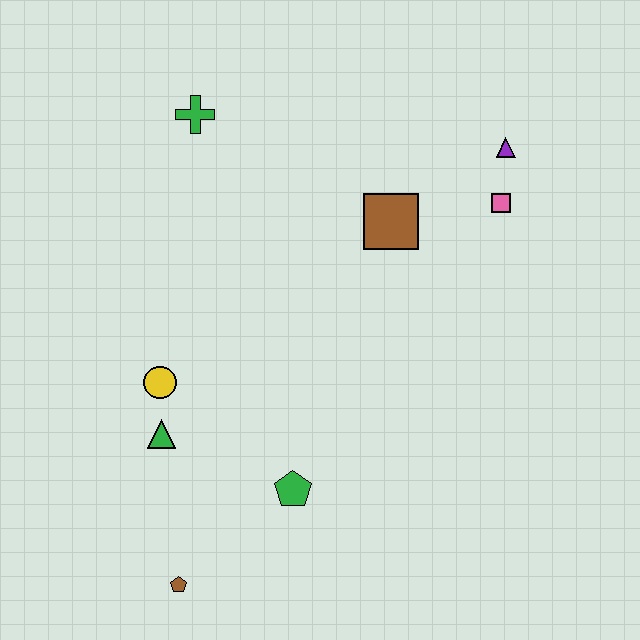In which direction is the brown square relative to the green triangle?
The brown square is to the right of the green triangle.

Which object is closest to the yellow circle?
The green triangle is closest to the yellow circle.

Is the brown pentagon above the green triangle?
No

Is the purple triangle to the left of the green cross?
No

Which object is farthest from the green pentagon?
The purple triangle is farthest from the green pentagon.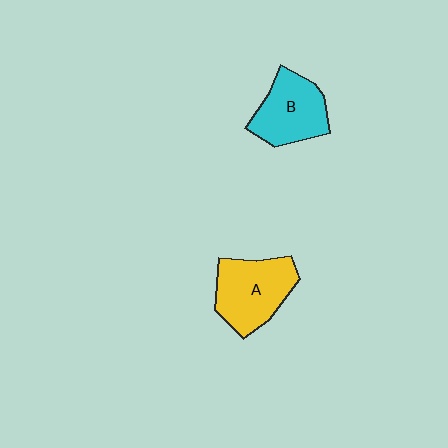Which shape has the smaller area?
Shape B (cyan).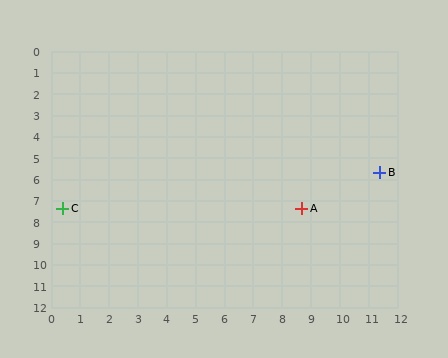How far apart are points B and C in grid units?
Points B and C are about 11.1 grid units apart.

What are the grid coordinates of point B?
Point B is at approximately (11.4, 5.7).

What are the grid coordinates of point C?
Point C is at approximately (0.4, 7.4).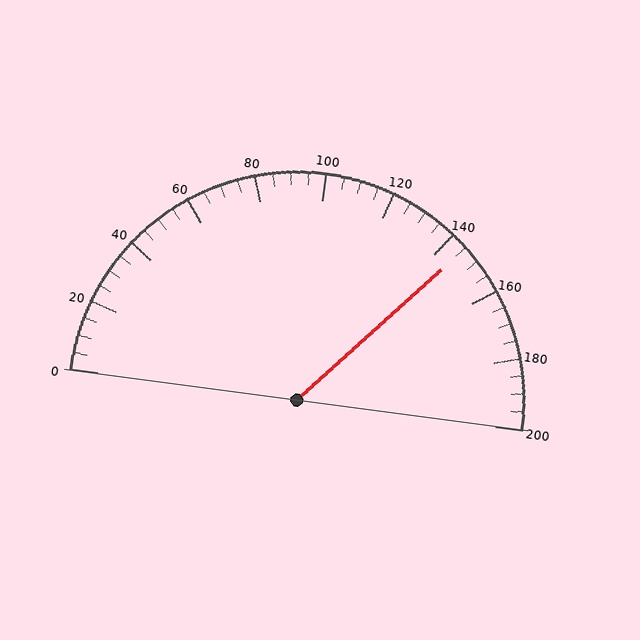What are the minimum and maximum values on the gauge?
The gauge ranges from 0 to 200.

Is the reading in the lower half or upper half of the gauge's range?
The reading is in the upper half of the range (0 to 200).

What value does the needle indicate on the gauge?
The needle indicates approximately 145.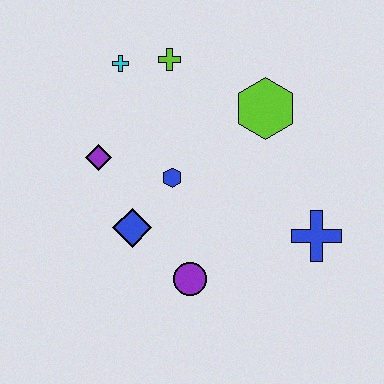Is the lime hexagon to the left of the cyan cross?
No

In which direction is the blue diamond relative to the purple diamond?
The blue diamond is below the purple diamond.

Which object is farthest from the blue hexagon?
The blue cross is farthest from the blue hexagon.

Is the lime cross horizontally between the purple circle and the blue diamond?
Yes